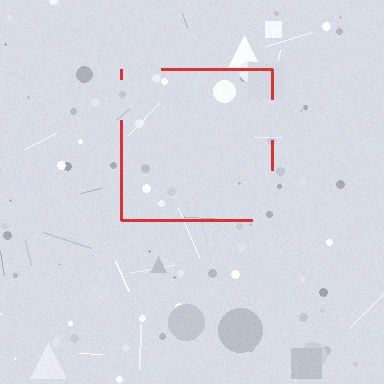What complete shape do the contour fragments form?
The contour fragments form a square.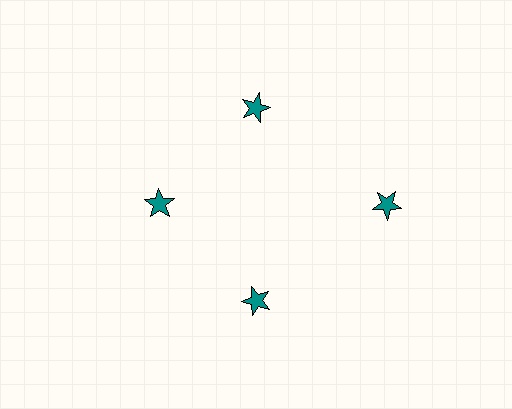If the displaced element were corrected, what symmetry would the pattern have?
It would have 4-fold rotational symmetry — the pattern would map onto itself every 90 degrees.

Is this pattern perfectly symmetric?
No. The 4 teal stars are arranged in a ring, but one element near the 3 o'clock position is pushed outward from the center, breaking the 4-fold rotational symmetry.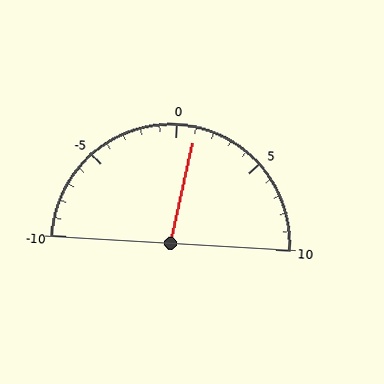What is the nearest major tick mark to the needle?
The nearest major tick mark is 0.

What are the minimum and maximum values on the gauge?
The gauge ranges from -10 to 10.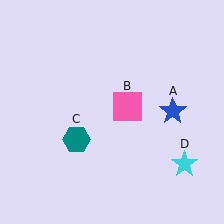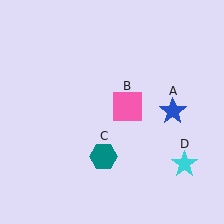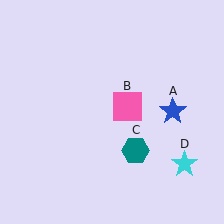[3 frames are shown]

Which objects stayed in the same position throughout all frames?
Blue star (object A) and pink square (object B) and cyan star (object D) remained stationary.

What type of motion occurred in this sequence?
The teal hexagon (object C) rotated counterclockwise around the center of the scene.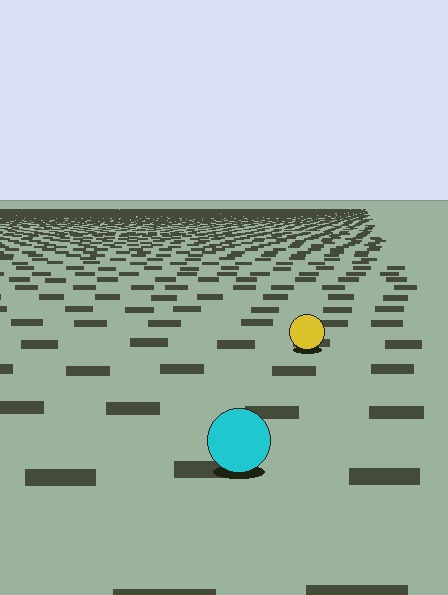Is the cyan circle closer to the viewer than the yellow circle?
Yes. The cyan circle is closer — you can tell from the texture gradient: the ground texture is coarser near it.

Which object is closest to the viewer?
The cyan circle is closest. The texture marks near it are larger and more spread out.